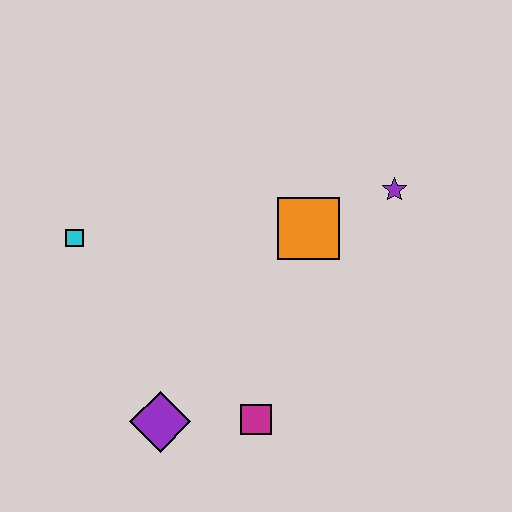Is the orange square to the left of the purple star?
Yes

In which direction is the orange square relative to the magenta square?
The orange square is above the magenta square.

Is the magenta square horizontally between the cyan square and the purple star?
Yes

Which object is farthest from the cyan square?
The purple star is farthest from the cyan square.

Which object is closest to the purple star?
The orange square is closest to the purple star.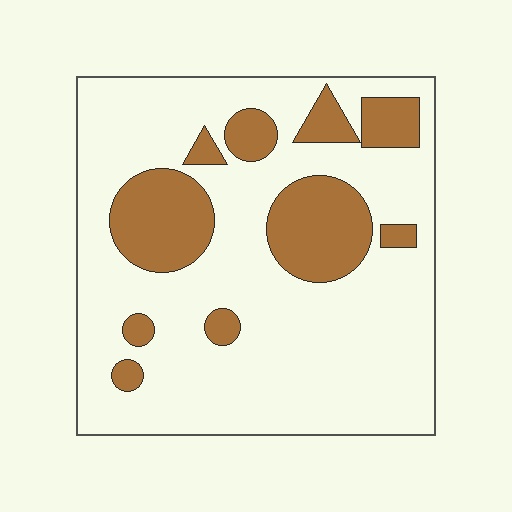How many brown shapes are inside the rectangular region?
10.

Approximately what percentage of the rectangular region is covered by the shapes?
Approximately 25%.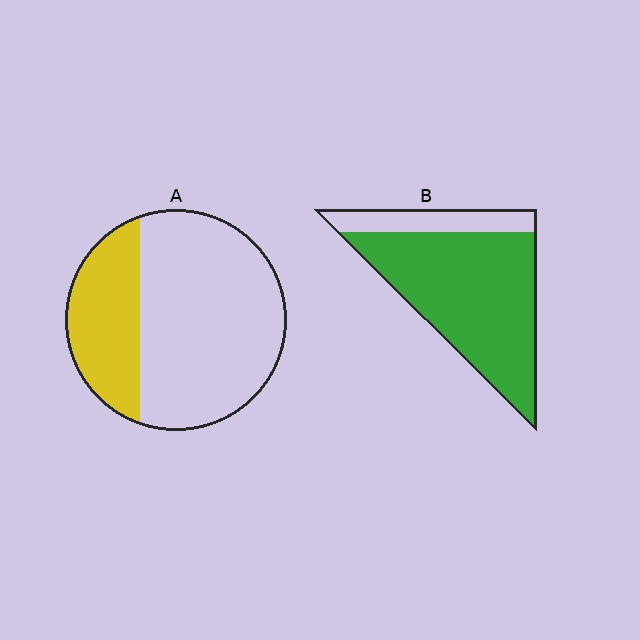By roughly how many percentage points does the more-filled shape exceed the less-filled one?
By roughly 50 percentage points (B over A).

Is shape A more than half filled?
No.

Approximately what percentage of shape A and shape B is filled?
A is approximately 30% and B is approximately 80%.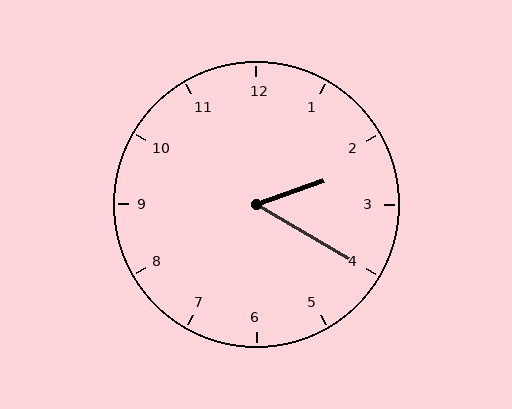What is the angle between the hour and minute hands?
Approximately 50 degrees.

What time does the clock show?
2:20.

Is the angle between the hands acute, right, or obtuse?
It is acute.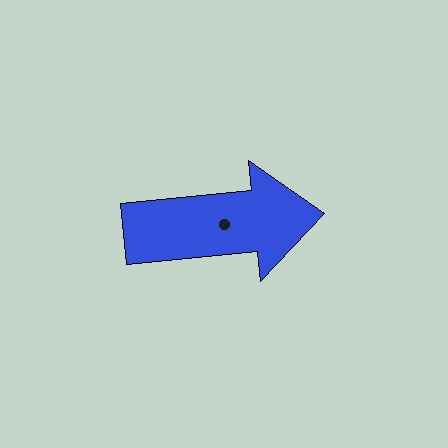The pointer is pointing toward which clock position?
Roughly 3 o'clock.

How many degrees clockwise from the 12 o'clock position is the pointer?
Approximately 84 degrees.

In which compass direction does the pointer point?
East.